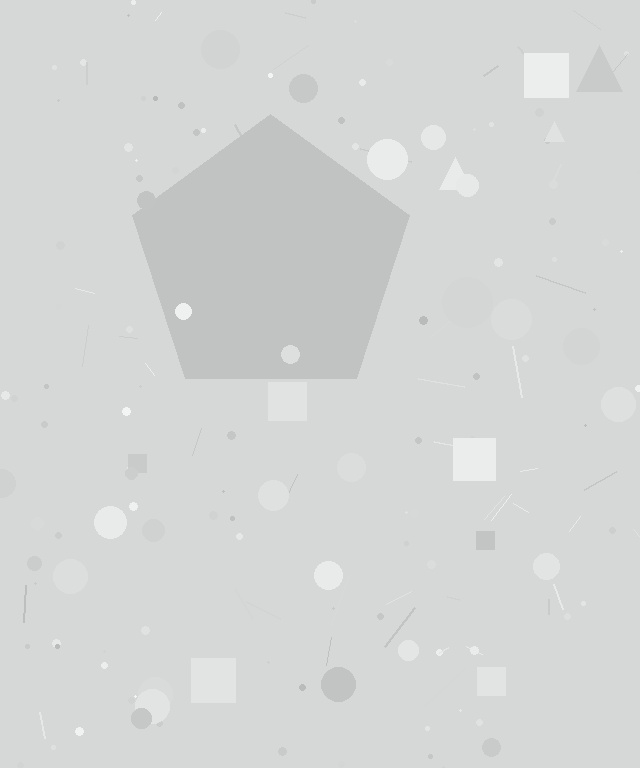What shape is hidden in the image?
A pentagon is hidden in the image.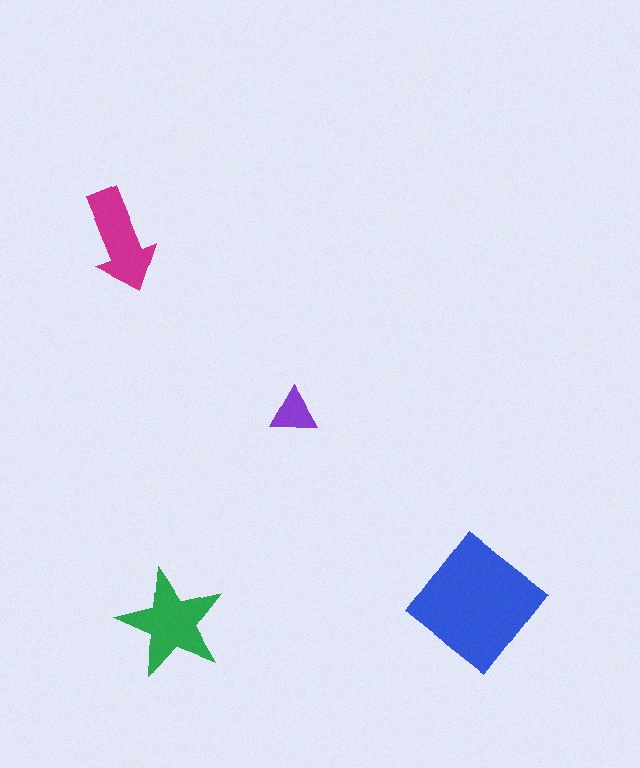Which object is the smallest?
The purple triangle.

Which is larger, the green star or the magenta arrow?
The green star.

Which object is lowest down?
The green star is bottommost.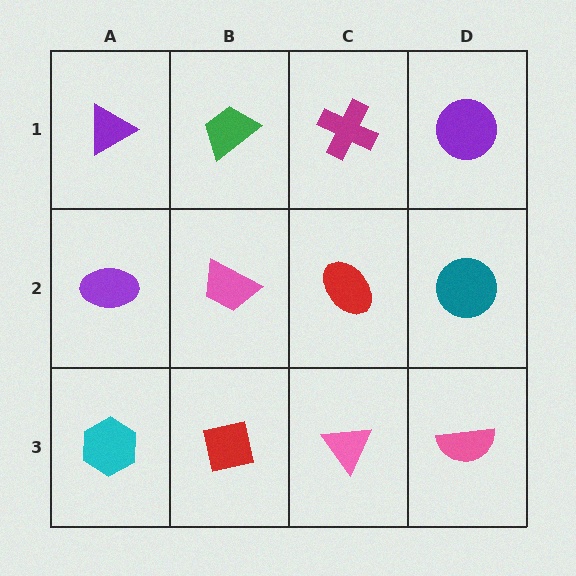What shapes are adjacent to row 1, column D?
A teal circle (row 2, column D), a magenta cross (row 1, column C).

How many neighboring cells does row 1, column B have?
3.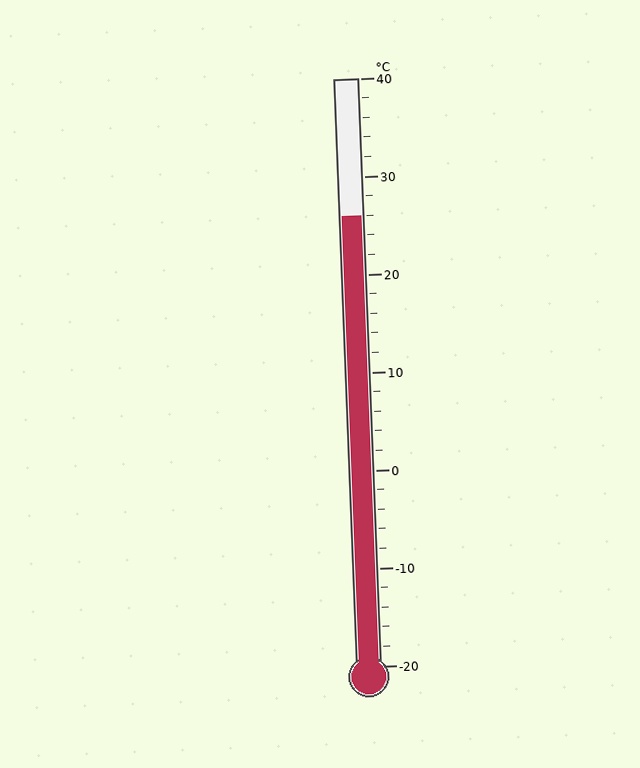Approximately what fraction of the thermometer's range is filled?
The thermometer is filled to approximately 75% of its range.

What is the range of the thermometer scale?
The thermometer scale ranges from -20°C to 40°C.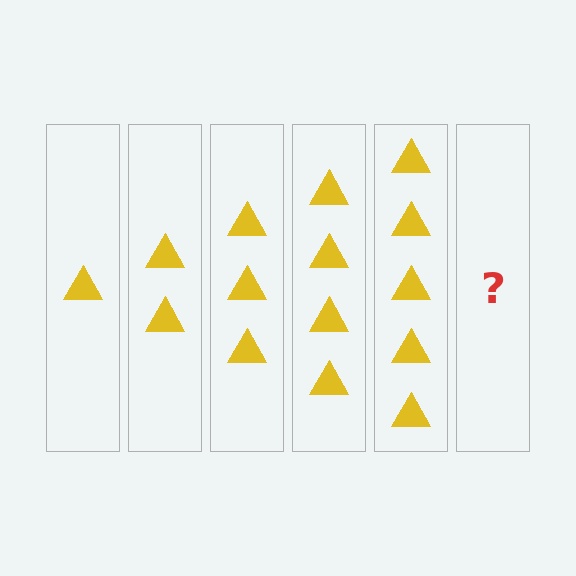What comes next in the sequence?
The next element should be 6 triangles.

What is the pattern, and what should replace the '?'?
The pattern is that each step adds one more triangle. The '?' should be 6 triangles.